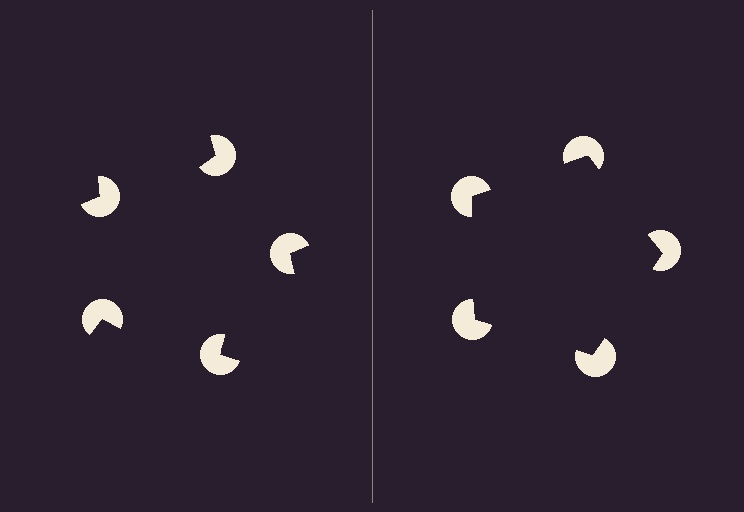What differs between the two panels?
The pac-man discs are positioned identically on both sides; only the wedge orientations differ. On the right they align to a pentagon; on the left they are misaligned.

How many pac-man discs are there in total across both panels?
10 — 5 on each side.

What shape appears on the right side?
An illusory pentagon.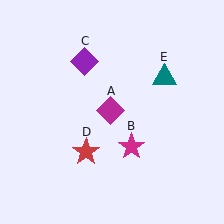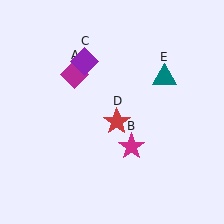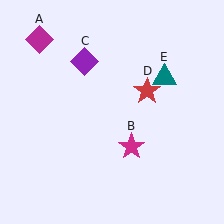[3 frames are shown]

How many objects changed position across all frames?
2 objects changed position: magenta diamond (object A), red star (object D).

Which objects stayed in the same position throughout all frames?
Magenta star (object B) and purple diamond (object C) and teal triangle (object E) remained stationary.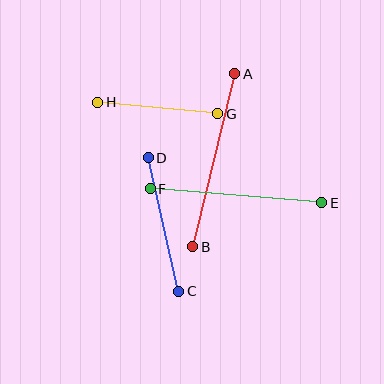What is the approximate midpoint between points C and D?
The midpoint is at approximately (164, 224) pixels.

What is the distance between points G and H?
The distance is approximately 121 pixels.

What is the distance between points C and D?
The distance is approximately 137 pixels.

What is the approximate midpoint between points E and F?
The midpoint is at approximately (236, 196) pixels.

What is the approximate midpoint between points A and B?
The midpoint is at approximately (214, 160) pixels.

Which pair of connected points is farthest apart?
Points A and B are farthest apart.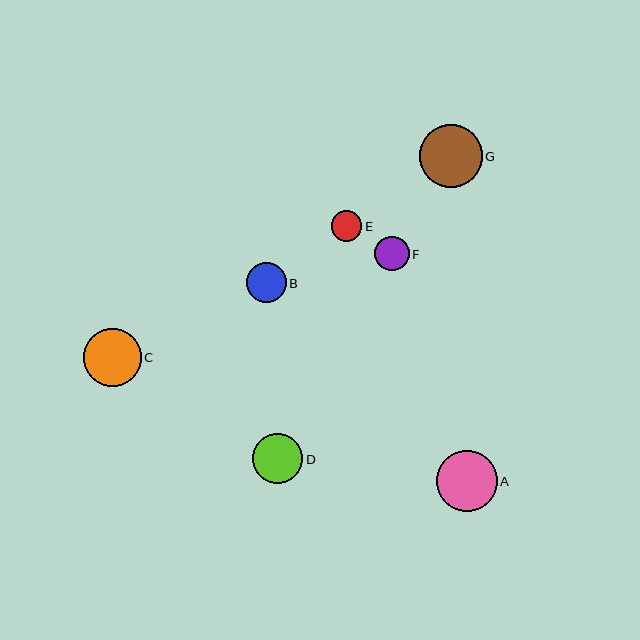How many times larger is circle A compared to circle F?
Circle A is approximately 1.7 times the size of circle F.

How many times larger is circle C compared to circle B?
Circle C is approximately 1.5 times the size of circle B.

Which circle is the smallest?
Circle E is the smallest with a size of approximately 31 pixels.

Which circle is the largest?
Circle G is the largest with a size of approximately 63 pixels.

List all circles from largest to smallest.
From largest to smallest: G, A, C, D, B, F, E.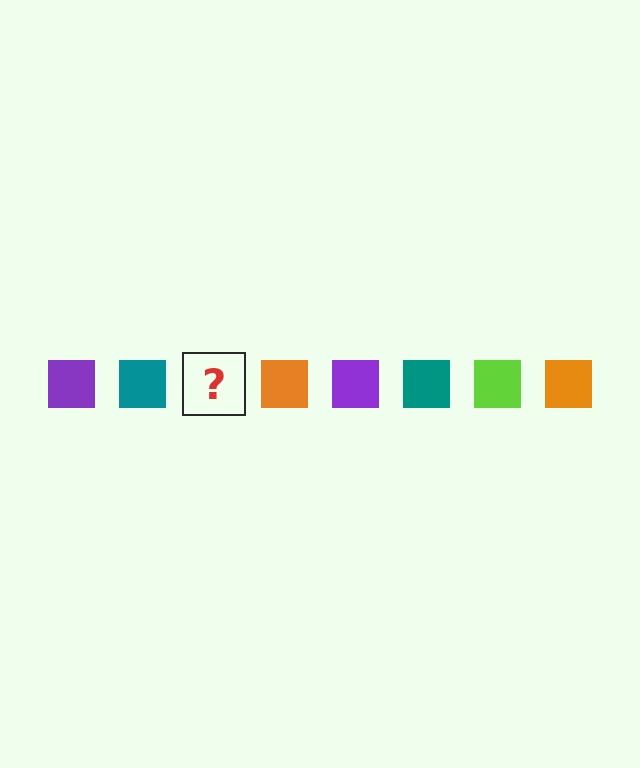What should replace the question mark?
The question mark should be replaced with a lime square.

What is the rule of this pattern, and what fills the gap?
The rule is that the pattern cycles through purple, teal, lime, orange squares. The gap should be filled with a lime square.